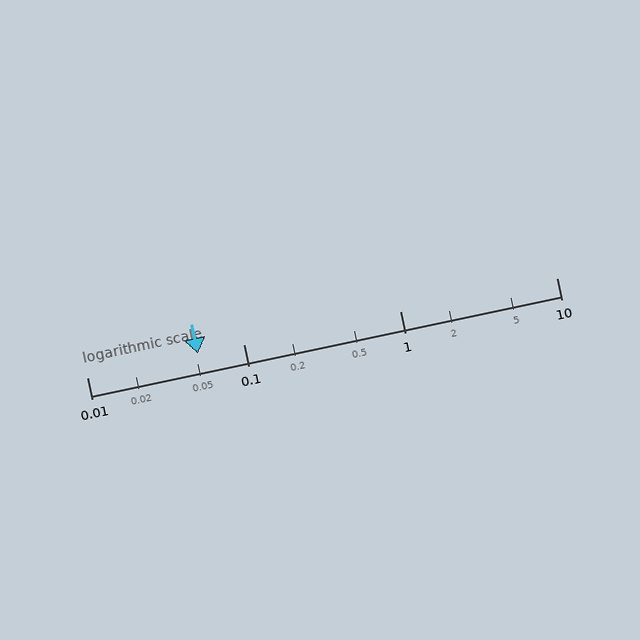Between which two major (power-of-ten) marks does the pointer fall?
The pointer is between 0.01 and 0.1.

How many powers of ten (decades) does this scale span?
The scale spans 3 decades, from 0.01 to 10.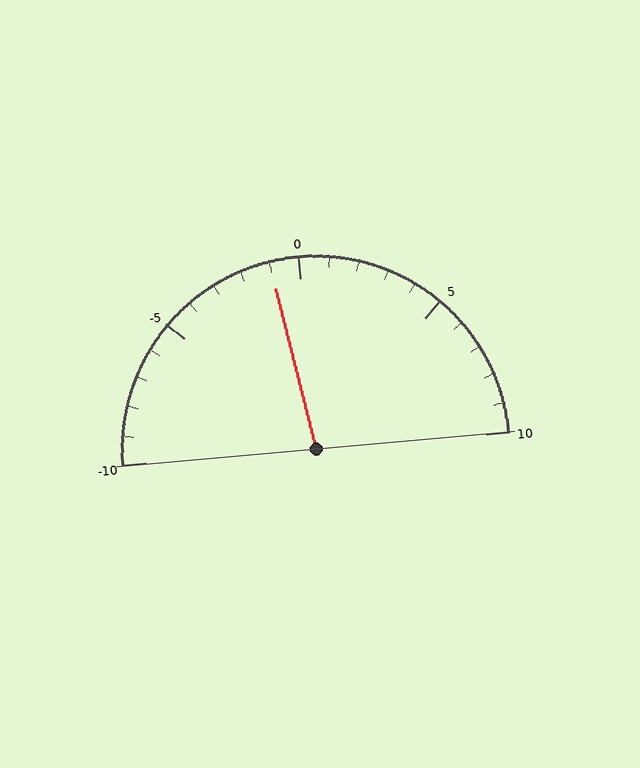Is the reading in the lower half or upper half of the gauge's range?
The reading is in the lower half of the range (-10 to 10).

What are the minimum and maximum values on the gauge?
The gauge ranges from -10 to 10.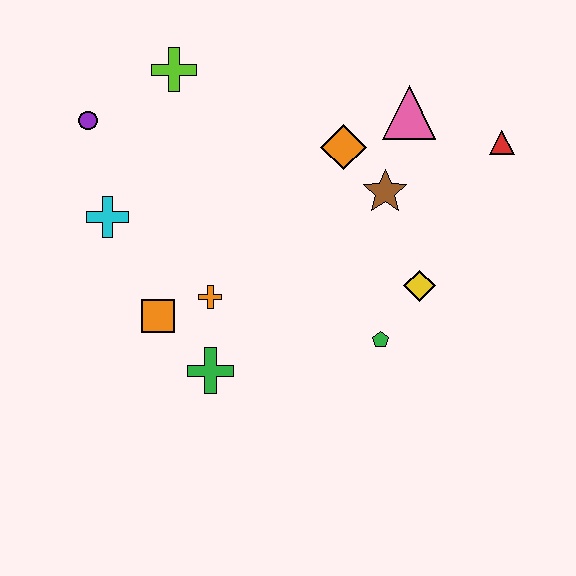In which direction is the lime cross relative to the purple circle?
The lime cross is to the right of the purple circle.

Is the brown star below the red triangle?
Yes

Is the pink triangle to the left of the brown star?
No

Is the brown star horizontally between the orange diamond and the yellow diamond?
Yes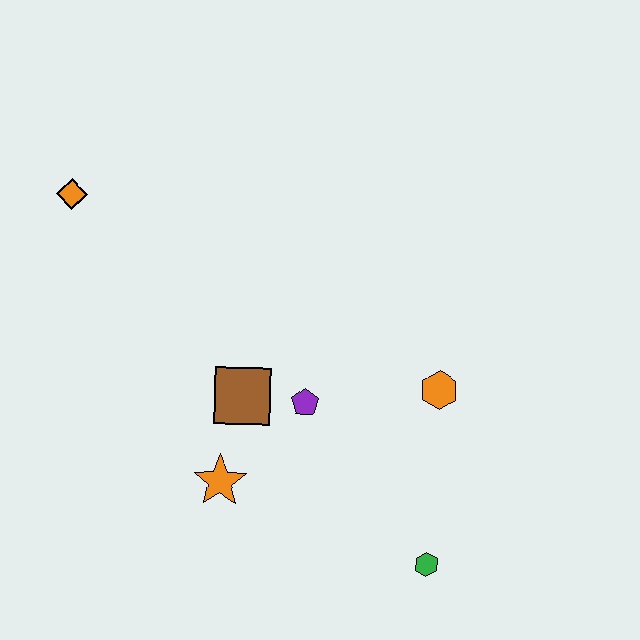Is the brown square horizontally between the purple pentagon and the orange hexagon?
No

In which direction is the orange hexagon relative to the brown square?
The orange hexagon is to the right of the brown square.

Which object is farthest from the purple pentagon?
The orange diamond is farthest from the purple pentagon.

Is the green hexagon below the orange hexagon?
Yes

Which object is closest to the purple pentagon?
The brown square is closest to the purple pentagon.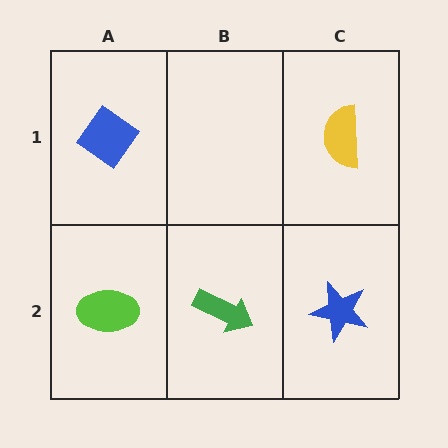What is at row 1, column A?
A blue diamond.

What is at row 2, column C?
A blue star.